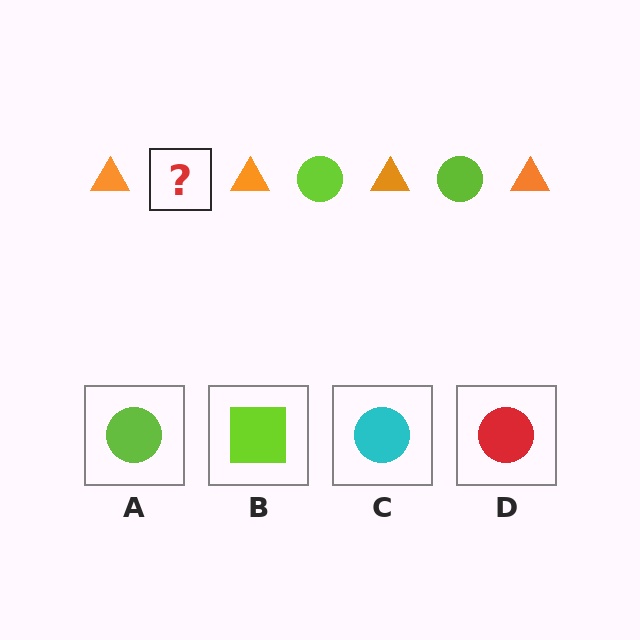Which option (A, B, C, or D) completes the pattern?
A.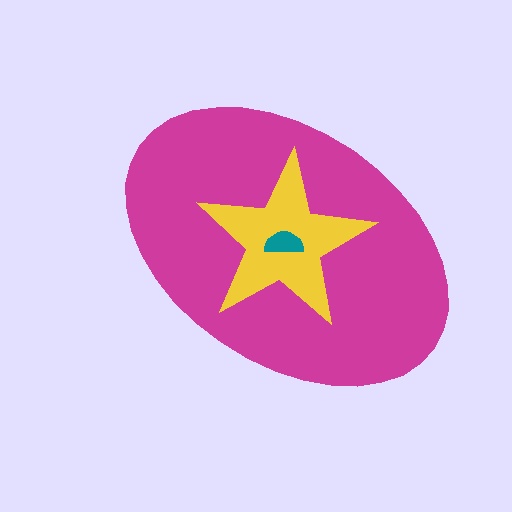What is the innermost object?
The teal semicircle.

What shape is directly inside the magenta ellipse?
The yellow star.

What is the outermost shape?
The magenta ellipse.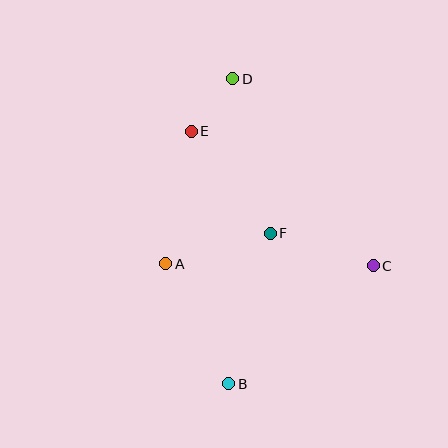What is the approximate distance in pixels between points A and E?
The distance between A and E is approximately 135 pixels.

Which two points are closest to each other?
Points D and E are closest to each other.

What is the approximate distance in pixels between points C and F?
The distance between C and F is approximately 108 pixels.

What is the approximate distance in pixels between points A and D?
The distance between A and D is approximately 197 pixels.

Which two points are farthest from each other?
Points B and D are farthest from each other.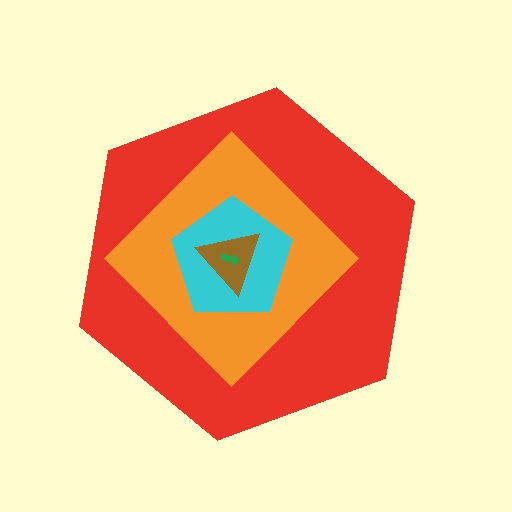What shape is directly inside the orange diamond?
The cyan pentagon.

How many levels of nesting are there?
5.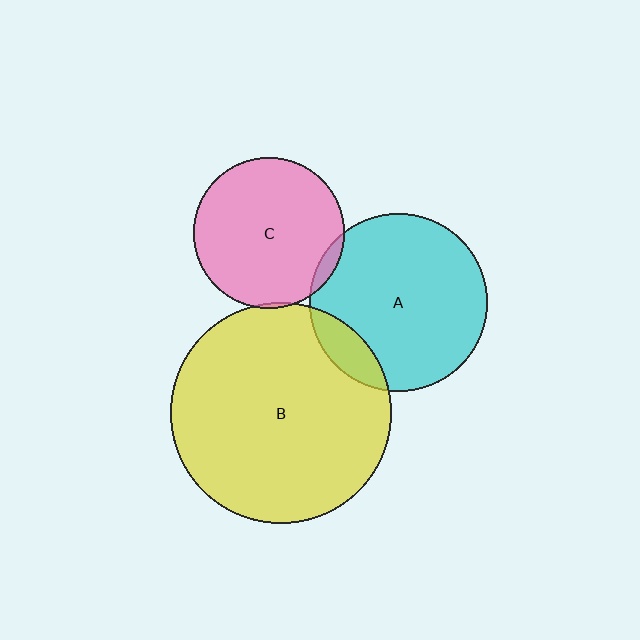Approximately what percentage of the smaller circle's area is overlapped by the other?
Approximately 5%.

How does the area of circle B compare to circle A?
Approximately 1.6 times.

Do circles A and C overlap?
Yes.